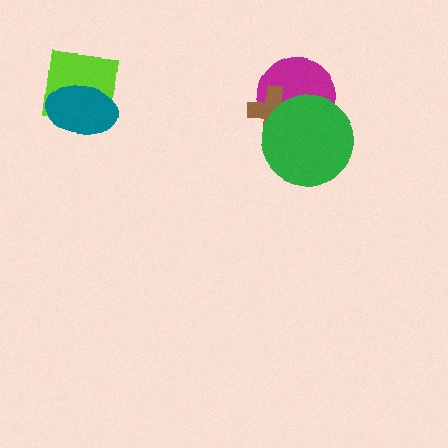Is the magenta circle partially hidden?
Yes, it is partially covered by another shape.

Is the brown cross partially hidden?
Yes, it is partially covered by another shape.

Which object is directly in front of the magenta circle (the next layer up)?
The brown cross is directly in front of the magenta circle.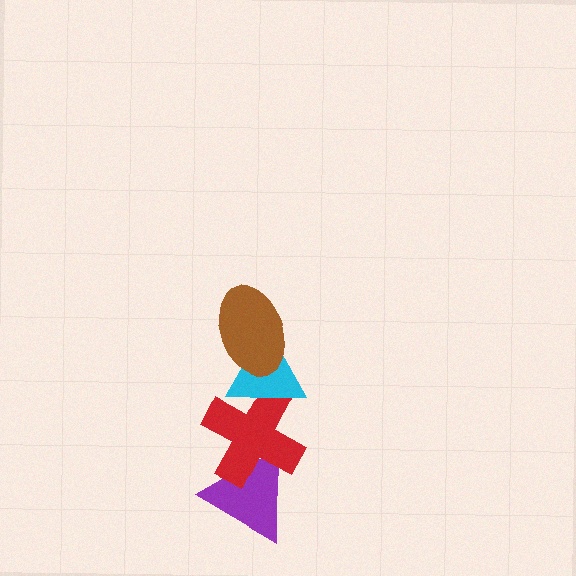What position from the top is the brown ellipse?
The brown ellipse is 1st from the top.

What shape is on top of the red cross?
The cyan triangle is on top of the red cross.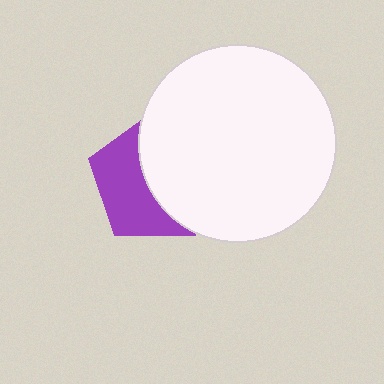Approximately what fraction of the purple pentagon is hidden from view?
Roughly 54% of the purple pentagon is hidden behind the white circle.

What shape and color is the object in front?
The object in front is a white circle.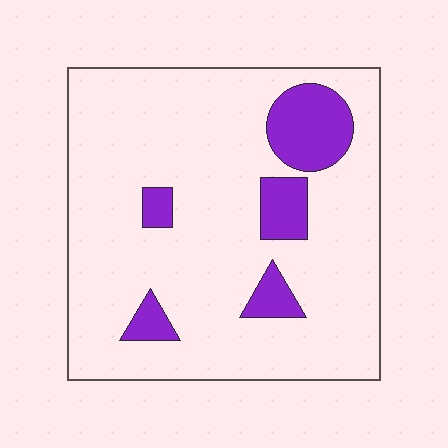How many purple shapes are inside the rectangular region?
5.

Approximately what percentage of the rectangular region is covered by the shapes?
Approximately 15%.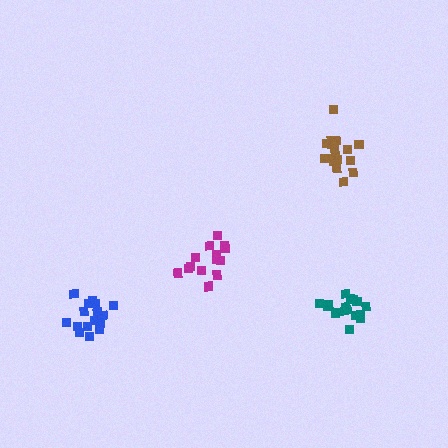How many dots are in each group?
Group 1: 17 dots, Group 2: 14 dots, Group 3: 18 dots, Group 4: 17 dots (66 total).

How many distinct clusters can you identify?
There are 4 distinct clusters.